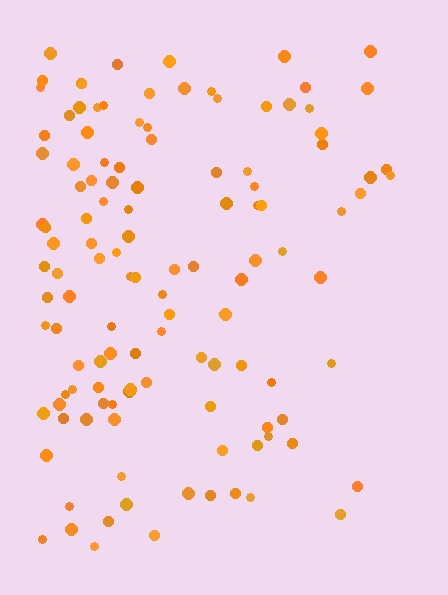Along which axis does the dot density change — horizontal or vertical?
Horizontal.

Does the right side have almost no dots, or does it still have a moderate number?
Still a moderate number, just noticeably fewer than the left.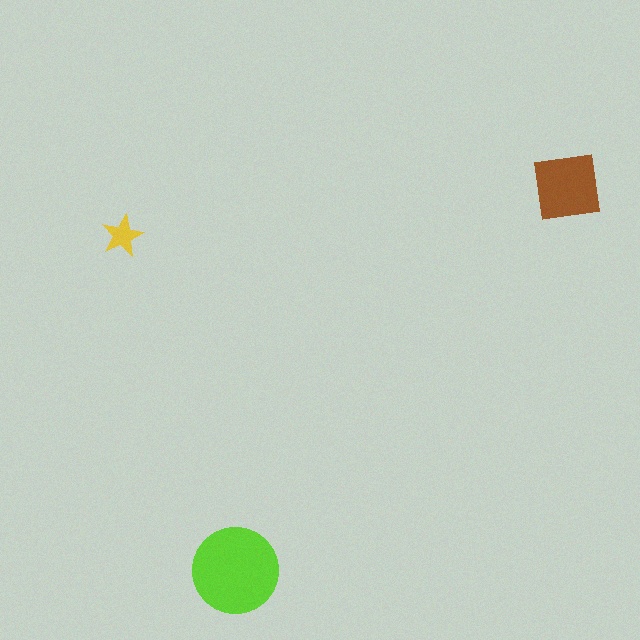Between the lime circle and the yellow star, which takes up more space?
The lime circle.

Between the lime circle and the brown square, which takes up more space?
The lime circle.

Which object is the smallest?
The yellow star.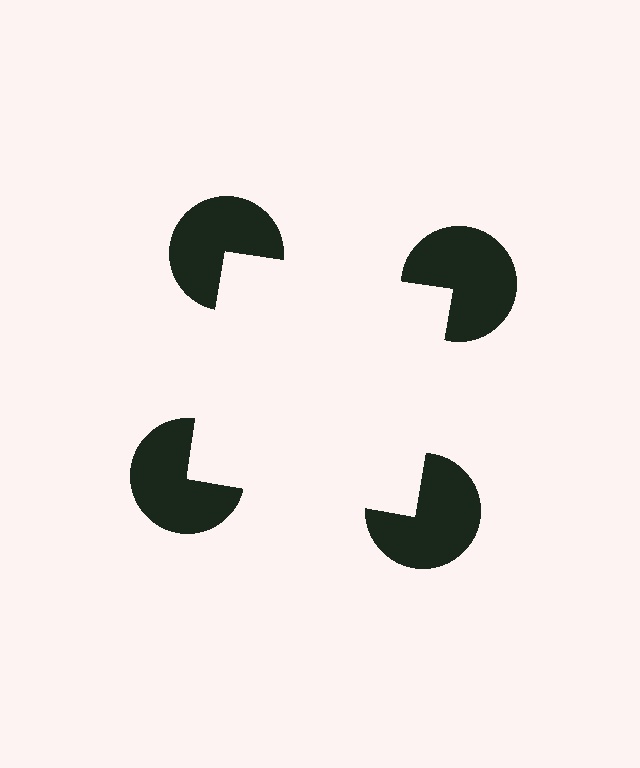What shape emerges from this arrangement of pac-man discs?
An illusory square — its edges are inferred from the aligned wedge cuts in the pac-man discs, not physically drawn.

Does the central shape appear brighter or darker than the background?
It typically appears slightly brighter than the background, even though no actual brightness change is drawn.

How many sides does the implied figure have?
4 sides.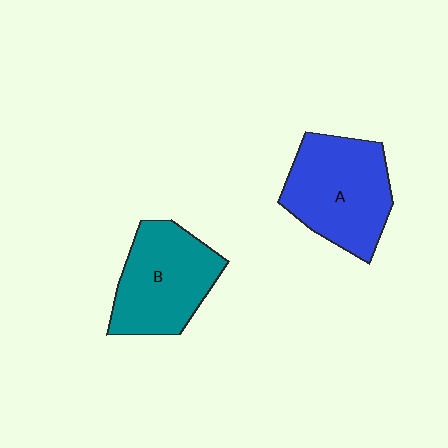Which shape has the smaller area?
Shape B (teal).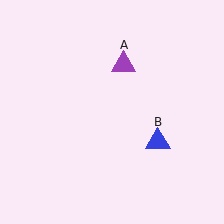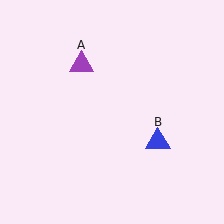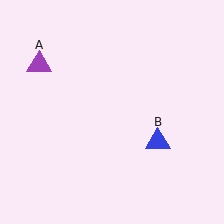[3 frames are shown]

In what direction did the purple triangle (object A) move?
The purple triangle (object A) moved left.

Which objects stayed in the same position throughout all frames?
Blue triangle (object B) remained stationary.